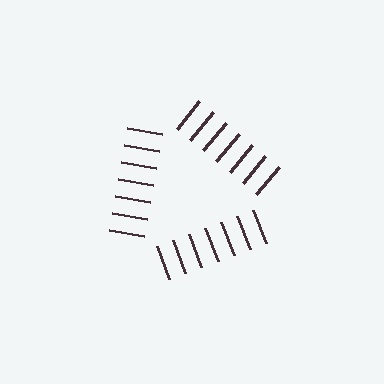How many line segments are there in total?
21 — 7 along each of the 3 edges.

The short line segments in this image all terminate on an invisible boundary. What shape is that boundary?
An illusory triangle — the line segments terminate on its edges but no continuous stroke is drawn.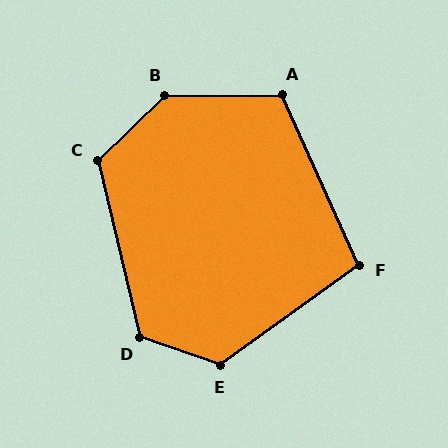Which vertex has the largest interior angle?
B, at approximately 136 degrees.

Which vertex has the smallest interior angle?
F, at approximately 101 degrees.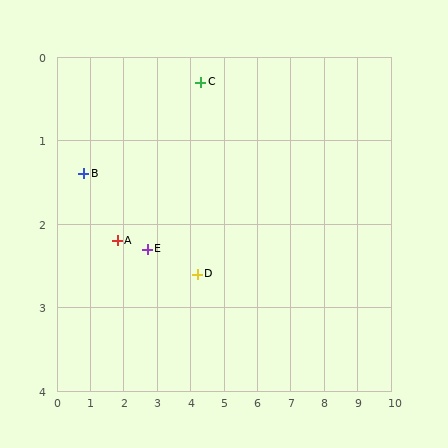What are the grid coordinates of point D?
Point D is at approximately (4.2, 2.6).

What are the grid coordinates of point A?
Point A is at approximately (1.8, 2.2).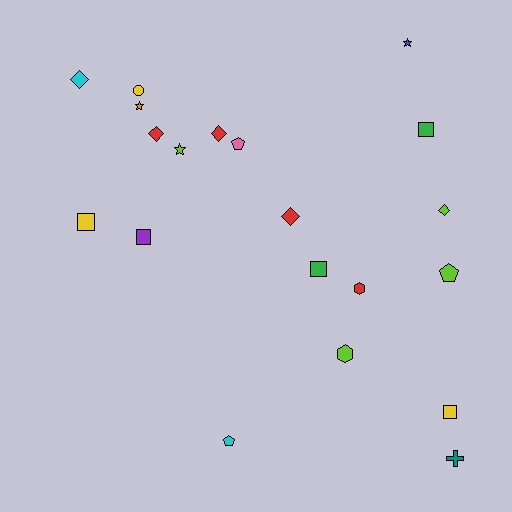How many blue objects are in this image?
There is 1 blue object.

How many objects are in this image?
There are 20 objects.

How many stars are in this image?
There are 3 stars.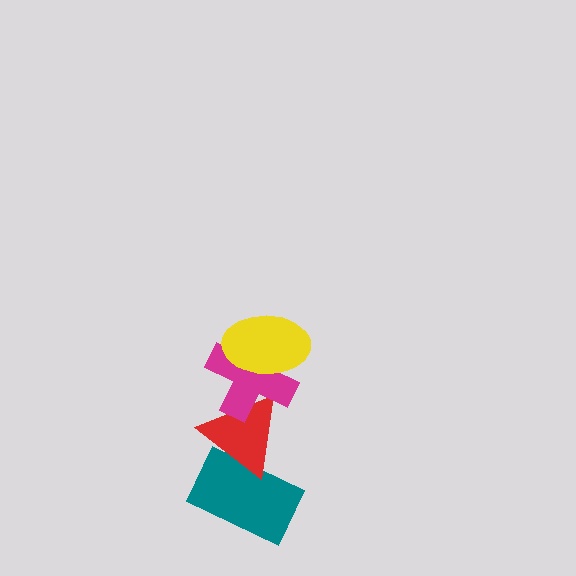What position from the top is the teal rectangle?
The teal rectangle is 4th from the top.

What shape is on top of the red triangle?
The magenta cross is on top of the red triangle.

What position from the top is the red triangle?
The red triangle is 3rd from the top.